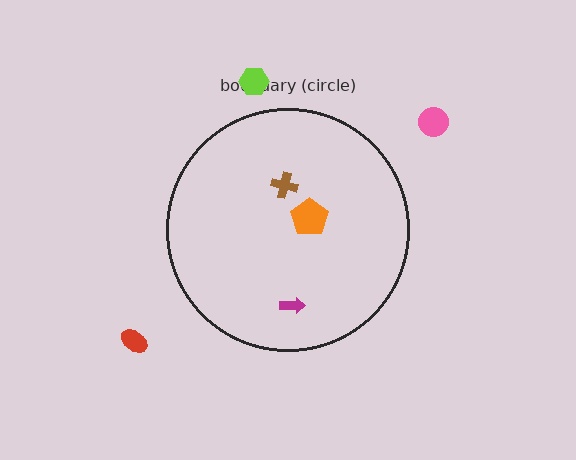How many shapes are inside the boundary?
3 inside, 3 outside.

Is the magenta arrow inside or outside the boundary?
Inside.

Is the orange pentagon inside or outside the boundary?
Inside.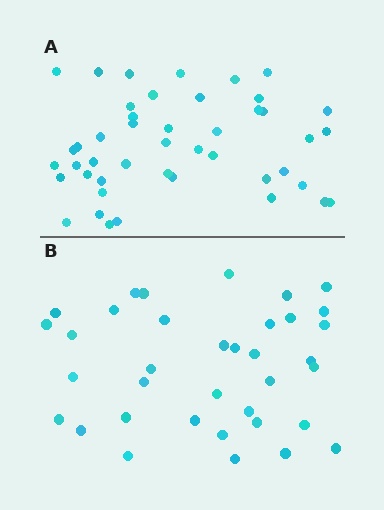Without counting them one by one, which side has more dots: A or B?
Region A (the top region) has more dots.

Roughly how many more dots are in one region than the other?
Region A has roughly 8 or so more dots than region B.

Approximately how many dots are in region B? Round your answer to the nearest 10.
About 40 dots. (The exact count is 36, which rounds to 40.)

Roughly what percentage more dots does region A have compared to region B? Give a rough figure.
About 25% more.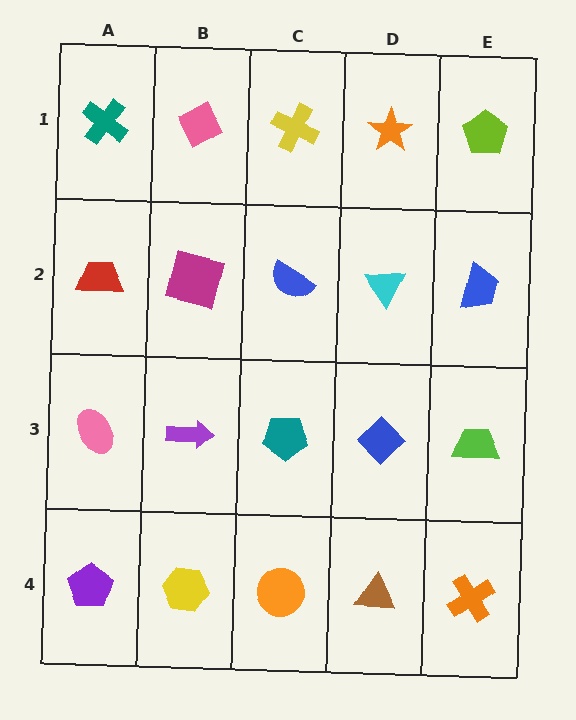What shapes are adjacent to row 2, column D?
An orange star (row 1, column D), a blue diamond (row 3, column D), a blue semicircle (row 2, column C), a blue trapezoid (row 2, column E).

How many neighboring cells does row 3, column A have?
3.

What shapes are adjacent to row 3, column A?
A red trapezoid (row 2, column A), a purple pentagon (row 4, column A), a purple arrow (row 3, column B).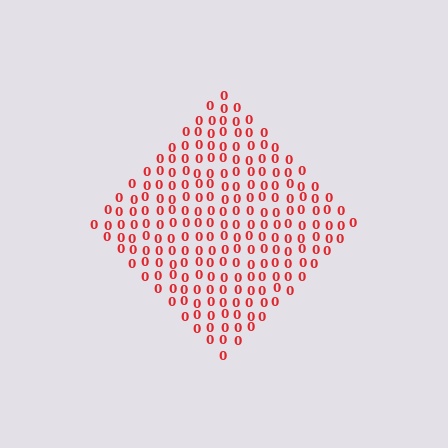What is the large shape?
The large shape is a diamond.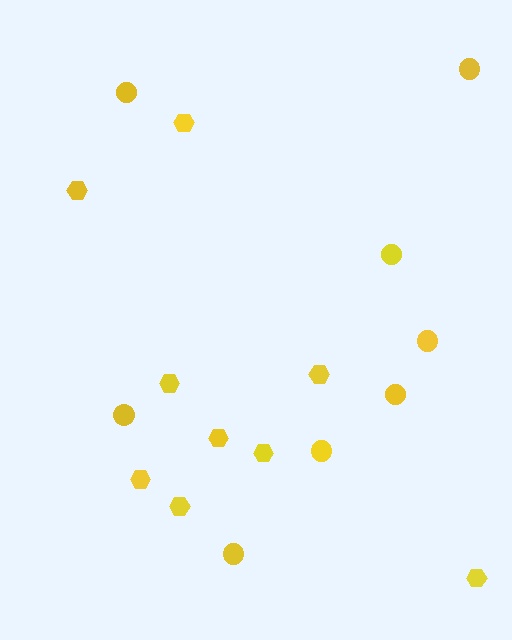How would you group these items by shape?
There are 2 groups: one group of circles (8) and one group of hexagons (9).